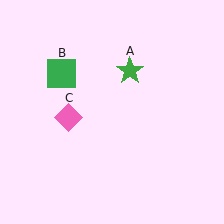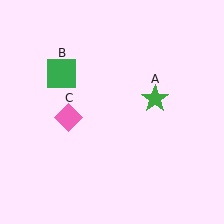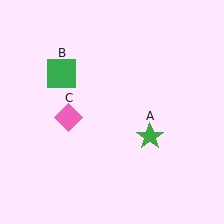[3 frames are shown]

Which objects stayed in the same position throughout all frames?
Green square (object B) and pink diamond (object C) remained stationary.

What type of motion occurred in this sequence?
The green star (object A) rotated clockwise around the center of the scene.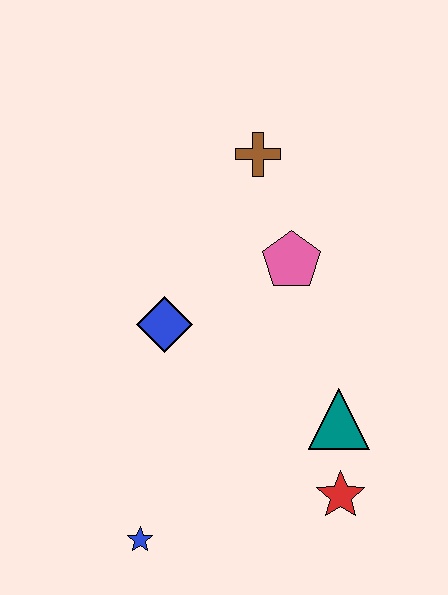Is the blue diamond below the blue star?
No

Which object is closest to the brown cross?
The pink pentagon is closest to the brown cross.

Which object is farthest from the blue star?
The brown cross is farthest from the blue star.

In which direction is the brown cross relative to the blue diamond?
The brown cross is above the blue diamond.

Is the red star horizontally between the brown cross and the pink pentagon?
No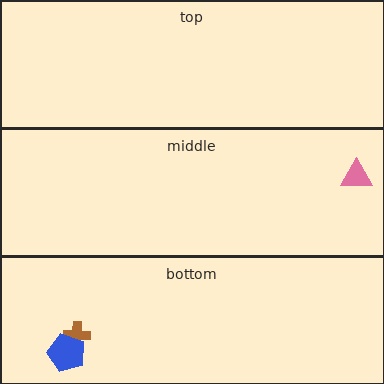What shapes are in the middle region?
The pink triangle.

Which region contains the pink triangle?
The middle region.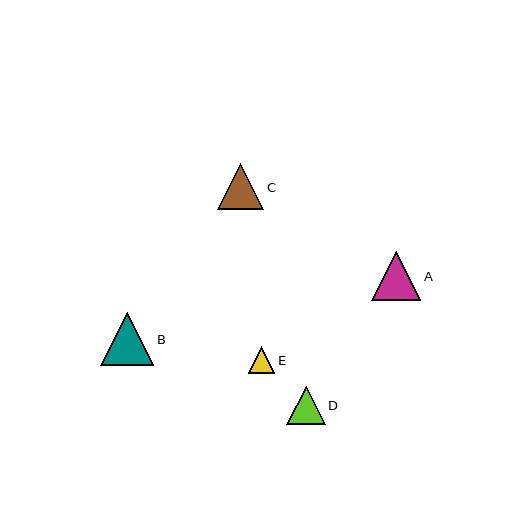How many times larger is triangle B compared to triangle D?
Triangle B is approximately 1.4 times the size of triangle D.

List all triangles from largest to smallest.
From largest to smallest: B, A, C, D, E.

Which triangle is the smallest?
Triangle E is the smallest with a size of approximately 27 pixels.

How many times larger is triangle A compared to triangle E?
Triangle A is approximately 1.8 times the size of triangle E.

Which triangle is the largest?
Triangle B is the largest with a size of approximately 53 pixels.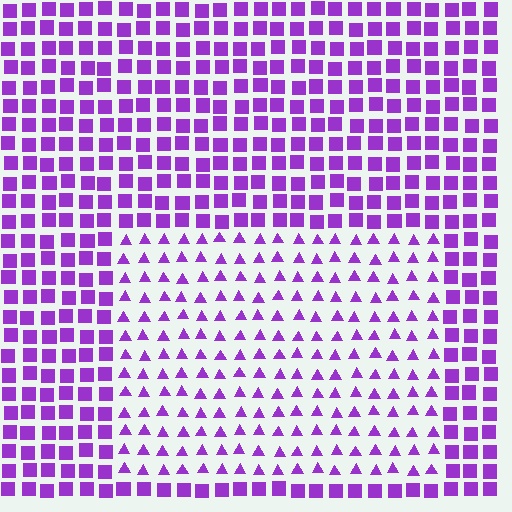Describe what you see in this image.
The image is filled with small purple elements arranged in a uniform grid. A rectangle-shaped region contains triangles, while the surrounding area contains squares. The boundary is defined purely by the change in element shape.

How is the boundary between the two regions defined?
The boundary is defined by a change in element shape: triangles inside vs. squares outside. All elements share the same color and spacing.